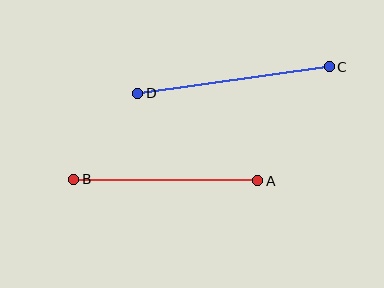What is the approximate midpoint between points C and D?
The midpoint is at approximately (234, 80) pixels.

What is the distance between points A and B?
The distance is approximately 184 pixels.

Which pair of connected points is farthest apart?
Points C and D are farthest apart.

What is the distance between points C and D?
The distance is approximately 193 pixels.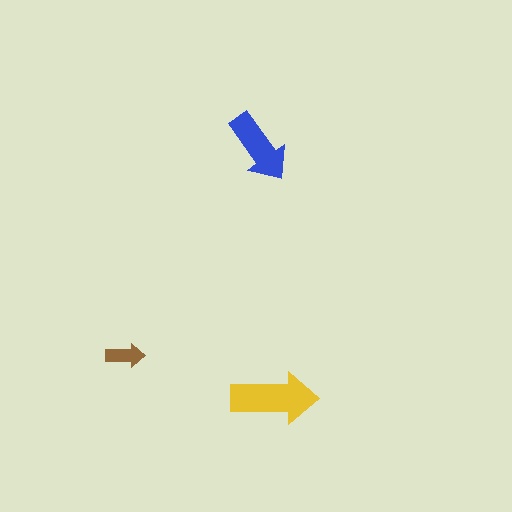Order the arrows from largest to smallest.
the yellow one, the blue one, the brown one.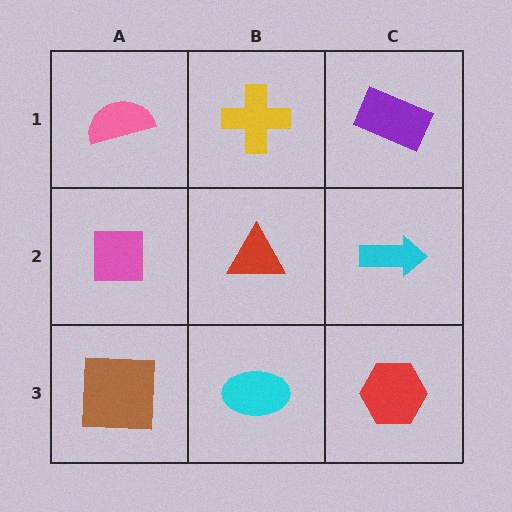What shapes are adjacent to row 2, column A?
A pink semicircle (row 1, column A), a brown square (row 3, column A), a red triangle (row 2, column B).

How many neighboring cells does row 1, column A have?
2.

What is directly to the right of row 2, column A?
A red triangle.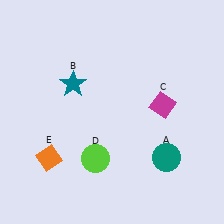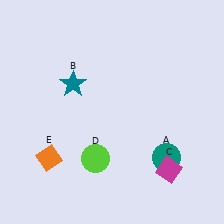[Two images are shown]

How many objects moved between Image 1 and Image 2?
1 object moved between the two images.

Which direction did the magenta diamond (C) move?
The magenta diamond (C) moved down.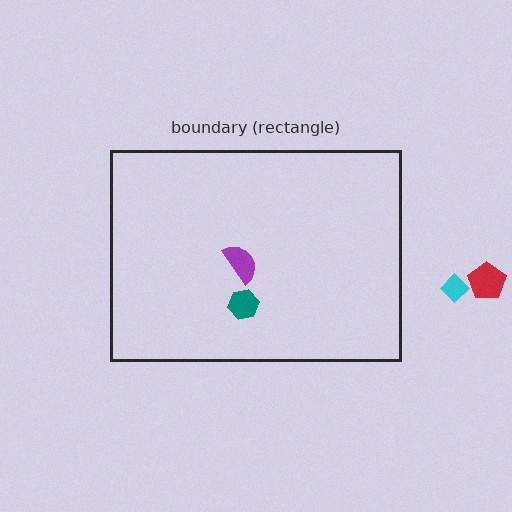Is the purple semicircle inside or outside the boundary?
Inside.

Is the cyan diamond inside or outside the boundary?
Outside.